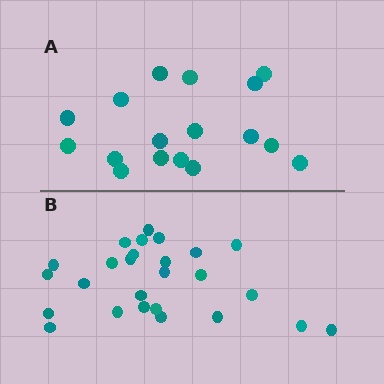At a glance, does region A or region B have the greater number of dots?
Region B (the bottom region) has more dots.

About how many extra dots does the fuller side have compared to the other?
Region B has roughly 8 or so more dots than region A.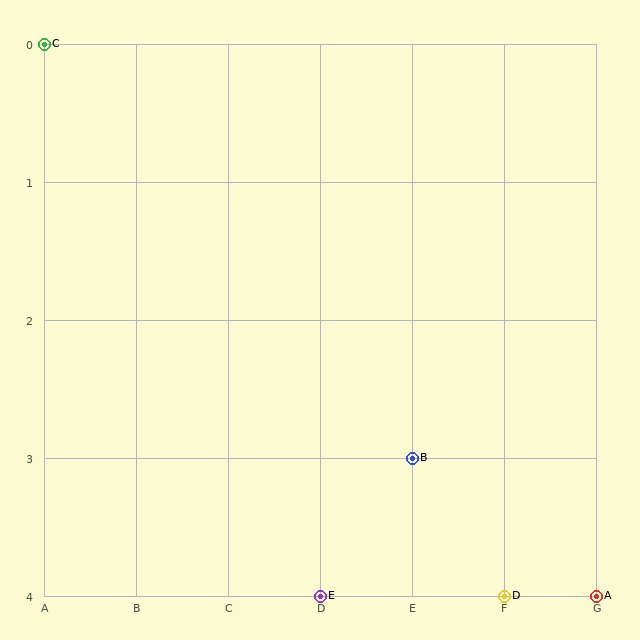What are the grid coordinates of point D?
Point D is at grid coordinates (F, 4).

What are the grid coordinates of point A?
Point A is at grid coordinates (G, 4).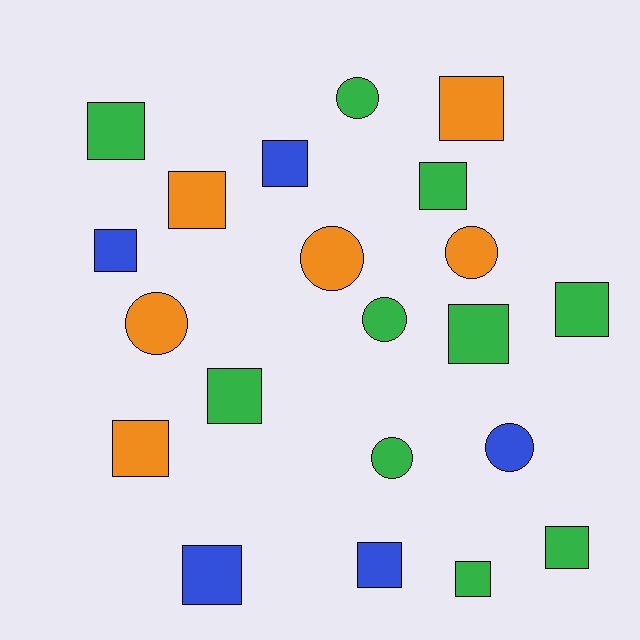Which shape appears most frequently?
Square, with 14 objects.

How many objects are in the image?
There are 21 objects.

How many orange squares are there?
There are 3 orange squares.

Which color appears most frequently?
Green, with 10 objects.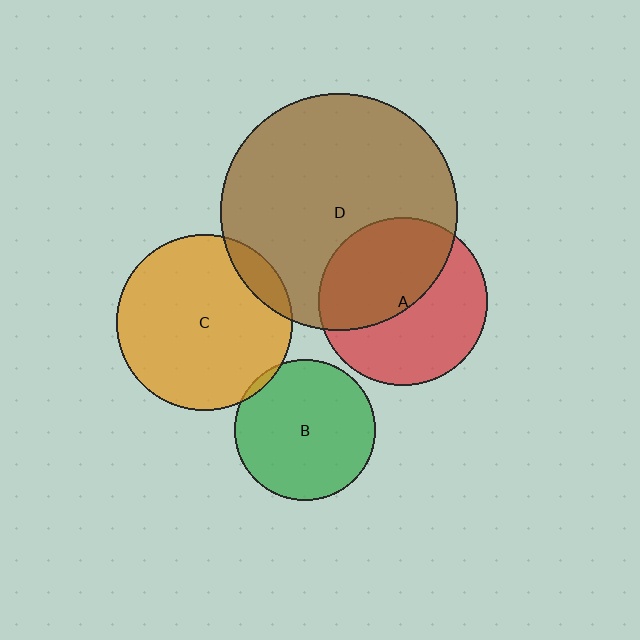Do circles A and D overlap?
Yes.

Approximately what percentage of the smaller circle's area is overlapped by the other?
Approximately 50%.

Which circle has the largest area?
Circle D (brown).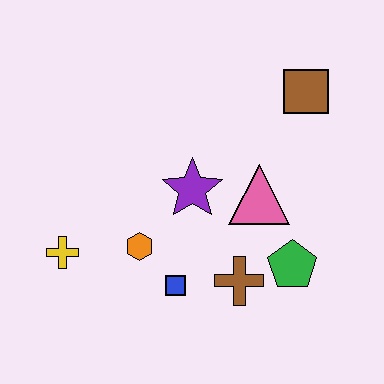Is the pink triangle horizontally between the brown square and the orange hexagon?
Yes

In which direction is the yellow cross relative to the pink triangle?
The yellow cross is to the left of the pink triangle.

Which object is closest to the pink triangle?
The purple star is closest to the pink triangle.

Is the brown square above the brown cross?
Yes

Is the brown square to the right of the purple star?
Yes